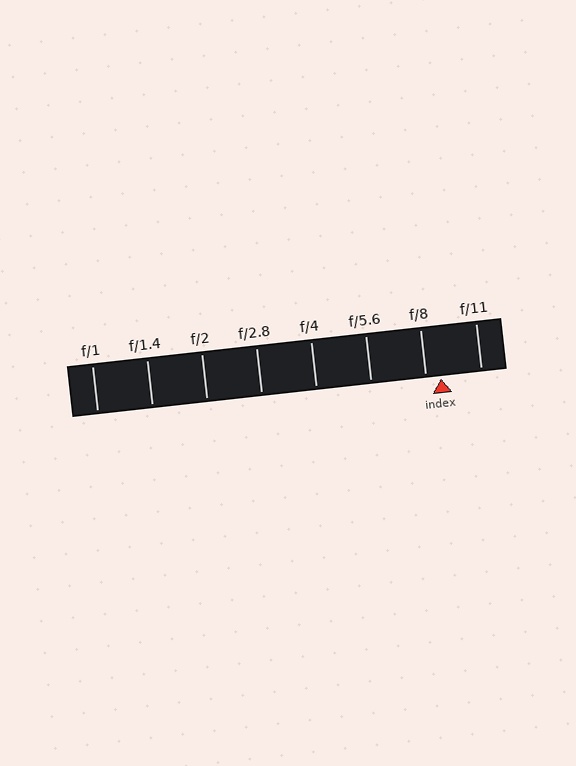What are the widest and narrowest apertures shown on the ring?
The widest aperture shown is f/1 and the narrowest is f/11.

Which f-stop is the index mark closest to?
The index mark is closest to f/8.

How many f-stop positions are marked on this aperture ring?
There are 8 f-stop positions marked.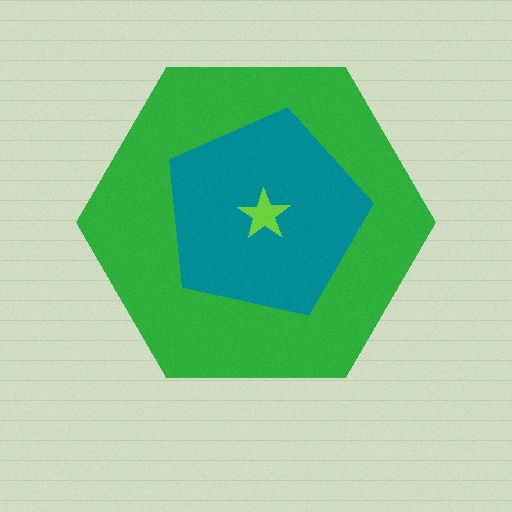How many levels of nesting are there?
3.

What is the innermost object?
The lime star.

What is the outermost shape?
The green hexagon.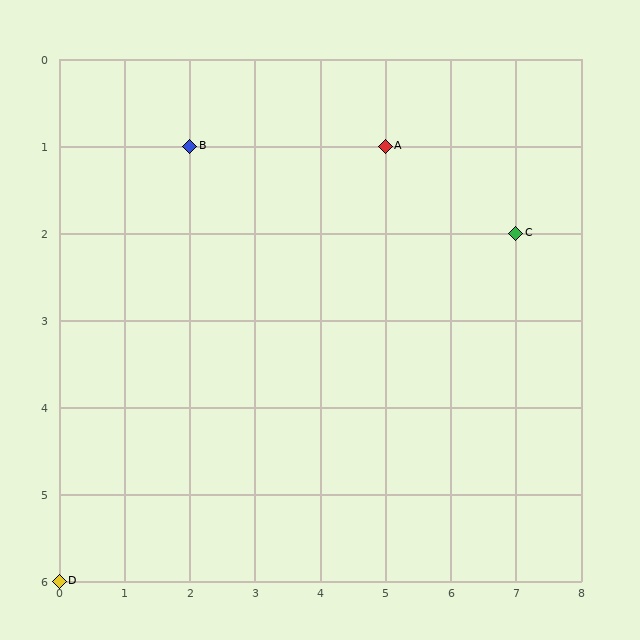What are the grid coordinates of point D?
Point D is at grid coordinates (0, 6).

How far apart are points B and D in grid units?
Points B and D are 2 columns and 5 rows apart (about 5.4 grid units diagonally).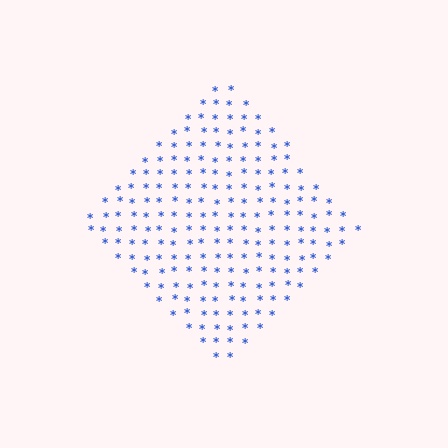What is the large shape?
The large shape is a diamond.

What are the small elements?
The small elements are asterisks.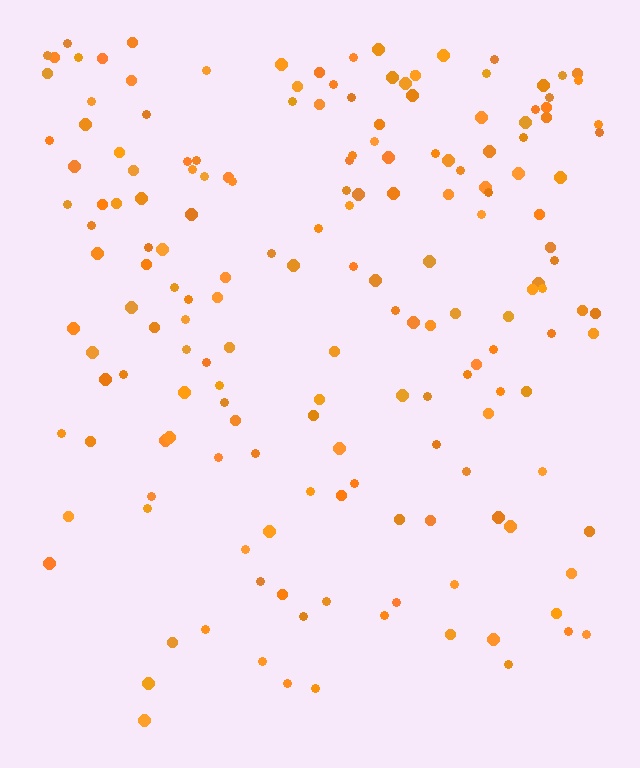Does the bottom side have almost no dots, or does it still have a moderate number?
Still a moderate number, just noticeably fewer than the top.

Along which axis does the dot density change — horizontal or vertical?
Vertical.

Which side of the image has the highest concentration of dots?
The top.